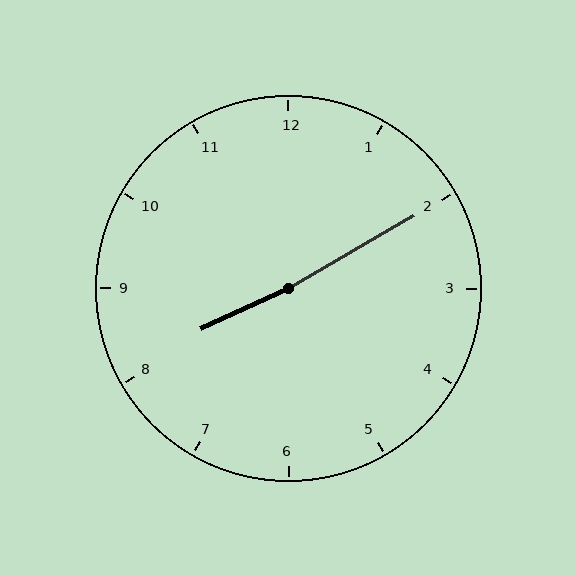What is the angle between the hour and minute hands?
Approximately 175 degrees.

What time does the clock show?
8:10.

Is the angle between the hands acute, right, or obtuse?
It is obtuse.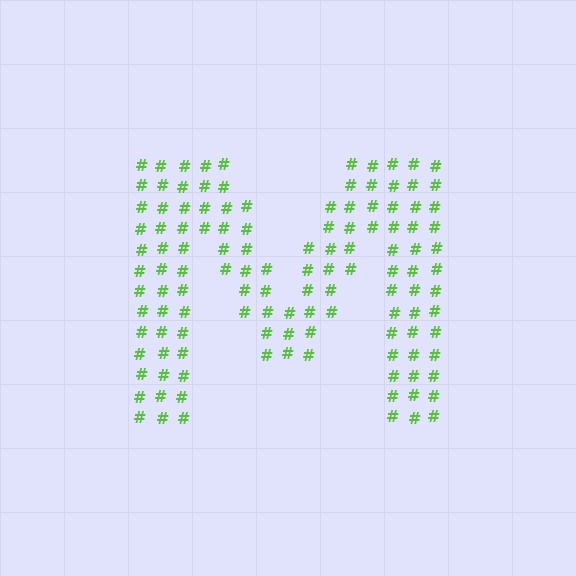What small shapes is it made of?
It is made of small hash symbols.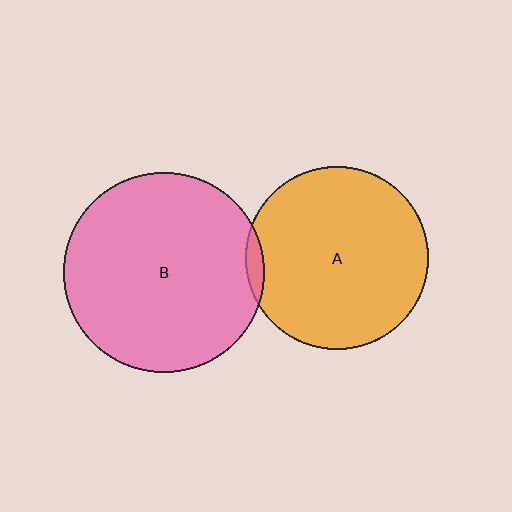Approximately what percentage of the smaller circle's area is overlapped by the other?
Approximately 5%.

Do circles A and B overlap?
Yes.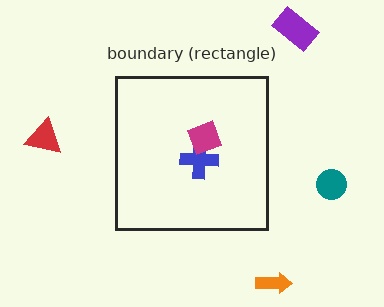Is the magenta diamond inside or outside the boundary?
Inside.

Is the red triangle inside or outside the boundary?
Outside.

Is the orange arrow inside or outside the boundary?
Outside.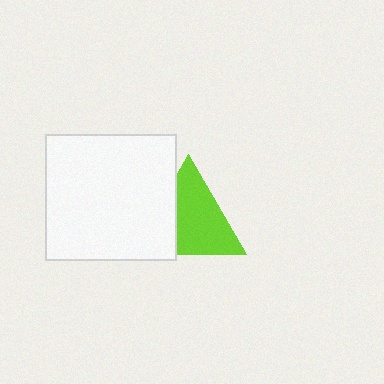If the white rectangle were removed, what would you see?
You would see the complete lime triangle.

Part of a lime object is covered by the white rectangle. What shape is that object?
It is a triangle.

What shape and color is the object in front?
The object in front is a white rectangle.